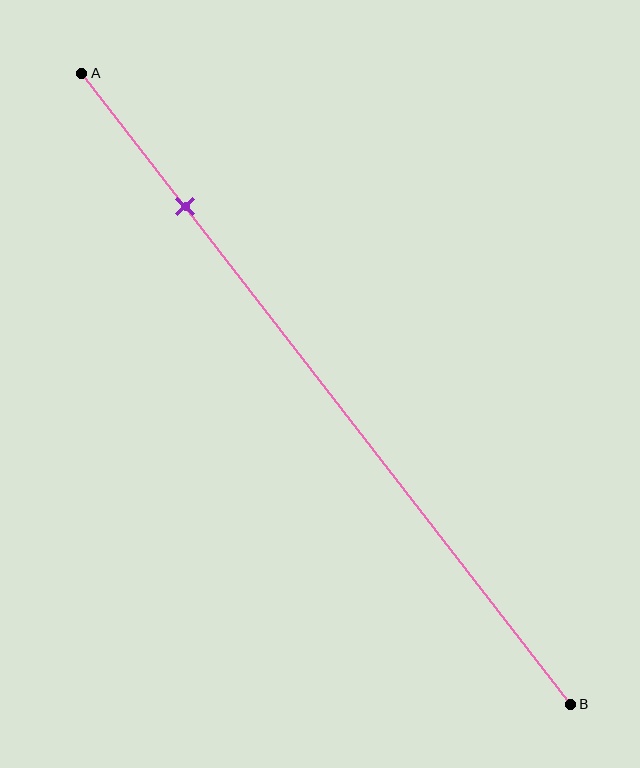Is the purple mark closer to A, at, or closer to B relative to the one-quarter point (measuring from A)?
The purple mark is closer to point A than the one-quarter point of segment AB.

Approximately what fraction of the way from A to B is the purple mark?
The purple mark is approximately 20% of the way from A to B.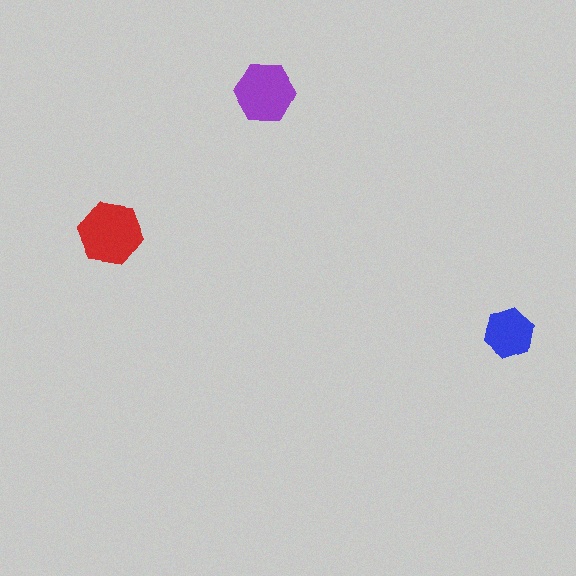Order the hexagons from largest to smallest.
the red one, the purple one, the blue one.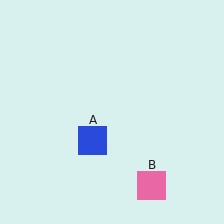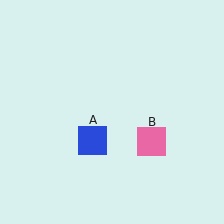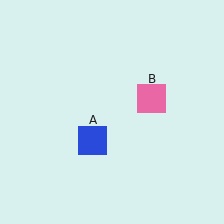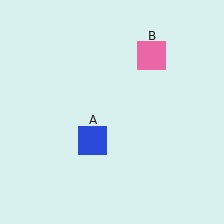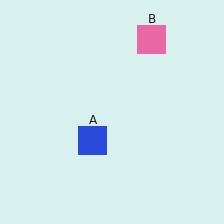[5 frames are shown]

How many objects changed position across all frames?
1 object changed position: pink square (object B).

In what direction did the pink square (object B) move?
The pink square (object B) moved up.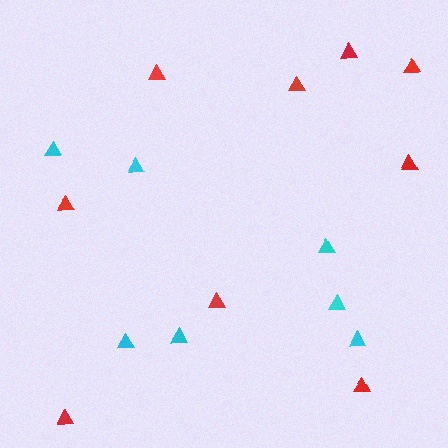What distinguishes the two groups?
There are 2 groups: one group of red triangles (9) and one group of cyan triangles (7).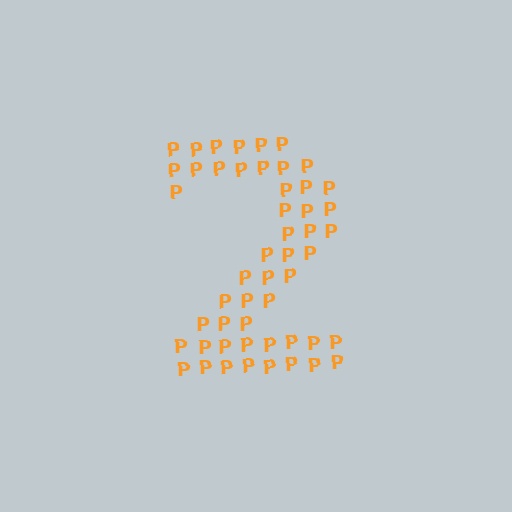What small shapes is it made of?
It is made of small letter P's.